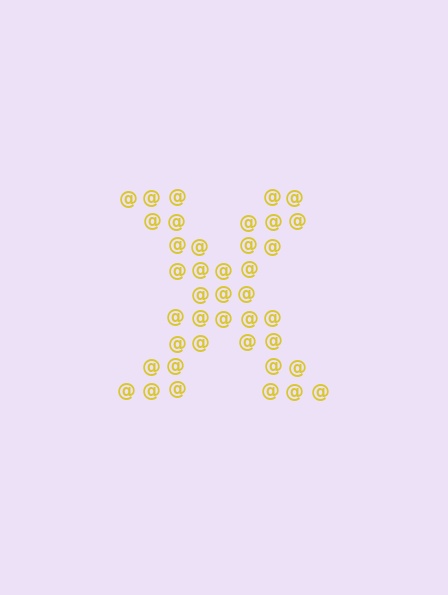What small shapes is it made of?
It is made of small at signs.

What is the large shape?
The large shape is the letter X.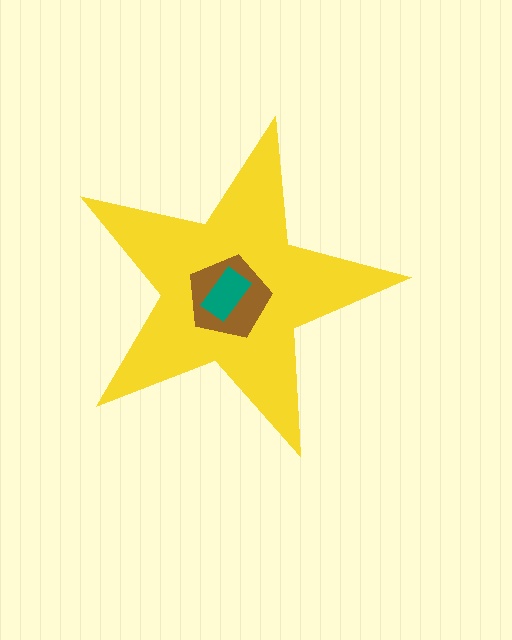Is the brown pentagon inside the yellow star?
Yes.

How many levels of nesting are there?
3.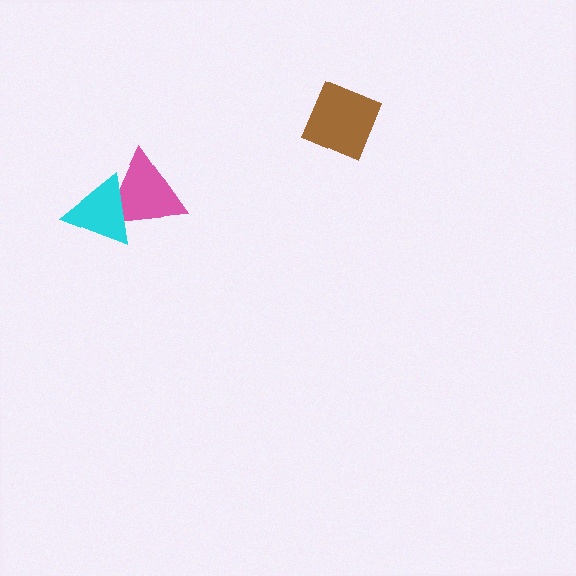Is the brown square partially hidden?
No, no other shape covers it.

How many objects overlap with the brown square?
0 objects overlap with the brown square.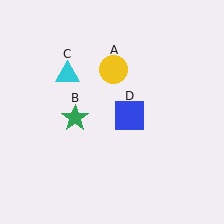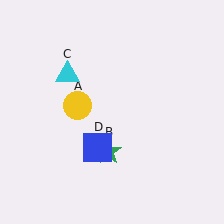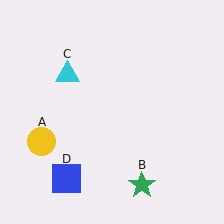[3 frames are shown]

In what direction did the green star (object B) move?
The green star (object B) moved down and to the right.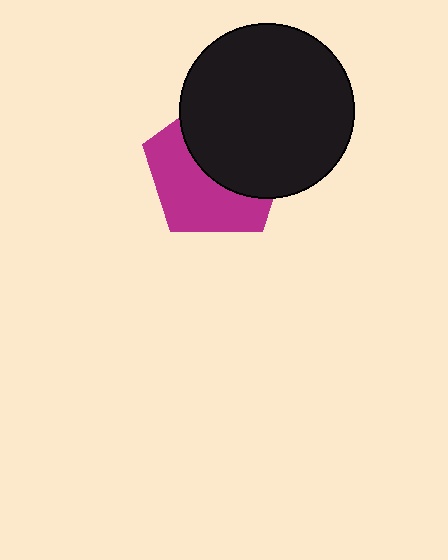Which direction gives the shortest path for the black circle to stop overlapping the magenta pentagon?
Moving toward the upper-right gives the shortest separation.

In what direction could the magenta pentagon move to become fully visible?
The magenta pentagon could move toward the lower-left. That would shift it out from behind the black circle entirely.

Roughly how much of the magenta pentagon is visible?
About half of it is visible (roughly 48%).